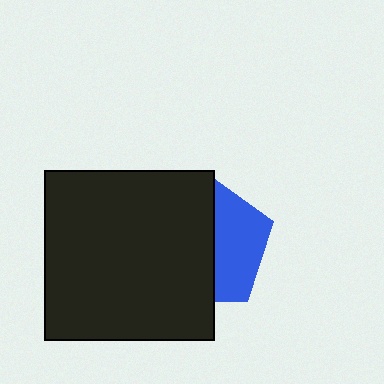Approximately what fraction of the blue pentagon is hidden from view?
Roughly 60% of the blue pentagon is hidden behind the black square.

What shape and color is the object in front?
The object in front is a black square.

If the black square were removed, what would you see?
You would see the complete blue pentagon.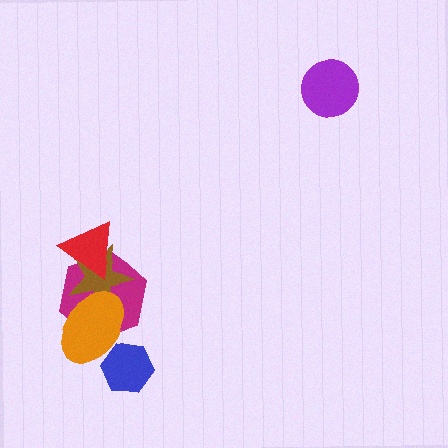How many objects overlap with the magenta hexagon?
3 objects overlap with the magenta hexagon.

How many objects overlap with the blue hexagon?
1 object overlaps with the blue hexagon.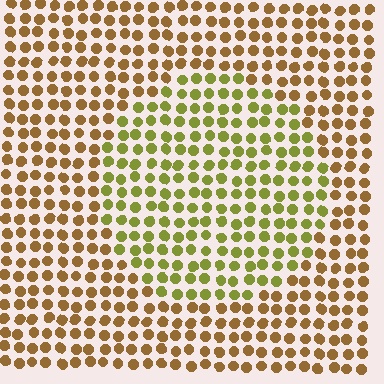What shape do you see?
I see a circle.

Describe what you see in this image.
The image is filled with small brown elements in a uniform arrangement. A circle-shaped region is visible where the elements are tinted to a slightly different hue, forming a subtle color boundary.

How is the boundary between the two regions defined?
The boundary is defined purely by a slight shift in hue (about 39 degrees). Spacing, size, and orientation are identical on both sides.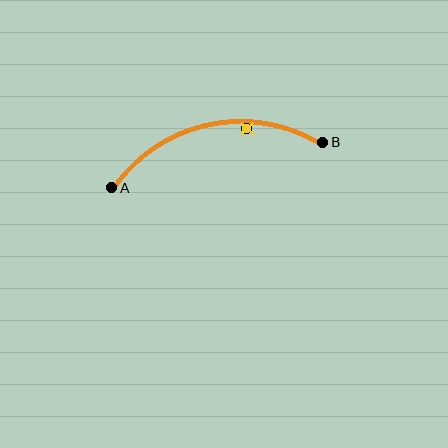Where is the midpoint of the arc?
The arc midpoint is the point on the curve farthest from the straight line joining A and B. It sits above that line.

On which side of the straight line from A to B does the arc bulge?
The arc bulges above the straight line connecting A and B.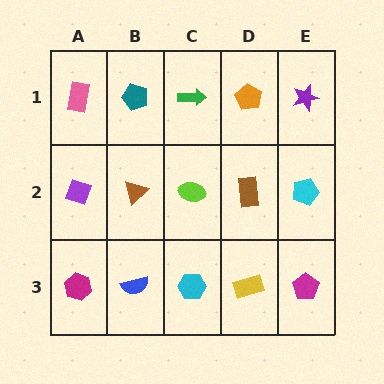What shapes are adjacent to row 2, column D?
An orange pentagon (row 1, column D), a yellow rectangle (row 3, column D), a lime ellipse (row 2, column C), a cyan pentagon (row 2, column E).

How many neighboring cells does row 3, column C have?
3.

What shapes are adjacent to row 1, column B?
A brown triangle (row 2, column B), a pink rectangle (row 1, column A), a green arrow (row 1, column C).